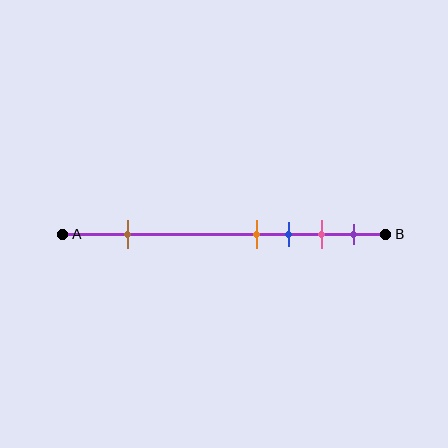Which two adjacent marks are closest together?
The orange and blue marks are the closest adjacent pair.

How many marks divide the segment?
There are 5 marks dividing the segment.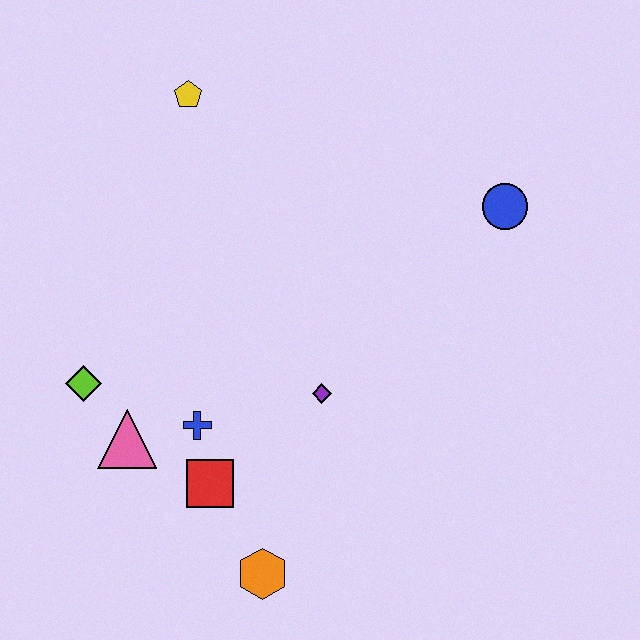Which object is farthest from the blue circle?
The lime diamond is farthest from the blue circle.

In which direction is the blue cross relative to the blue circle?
The blue cross is to the left of the blue circle.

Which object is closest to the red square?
The blue cross is closest to the red square.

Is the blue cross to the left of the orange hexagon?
Yes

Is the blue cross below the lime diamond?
Yes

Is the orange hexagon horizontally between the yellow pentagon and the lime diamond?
No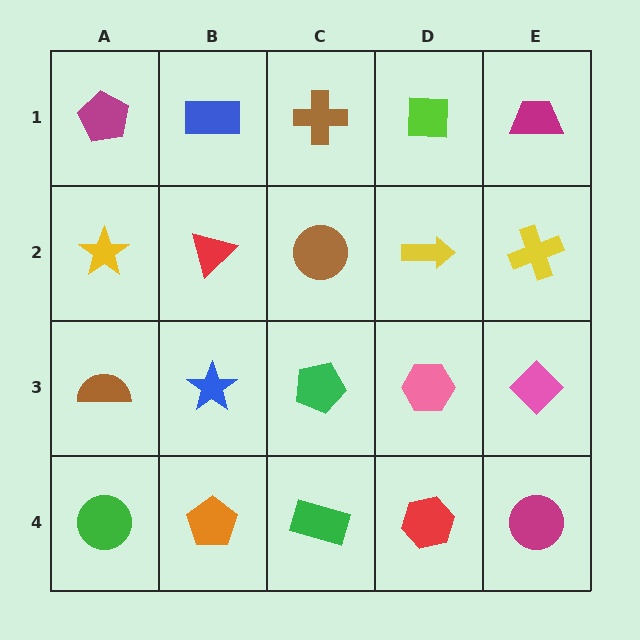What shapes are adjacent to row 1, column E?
A yellow cross (row 2, column E), a lime square (row 1, column D).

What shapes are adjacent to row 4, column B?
A blue star (row 3, column B), a green circle (row 4, column A), a green rectangle (row 4, column C).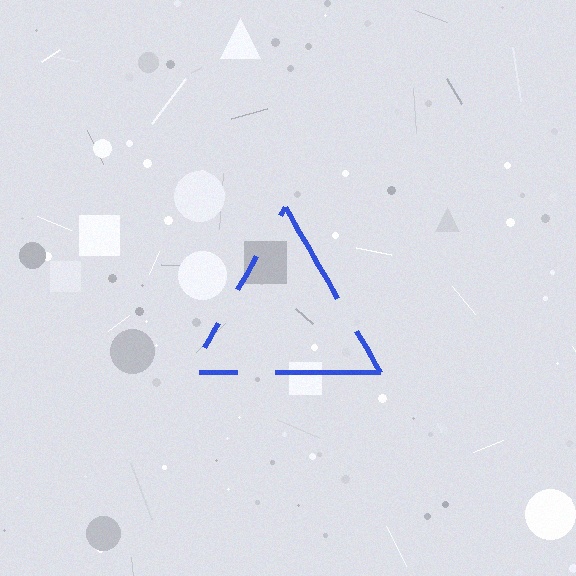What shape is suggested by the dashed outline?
The dashed outline suggests a triangle.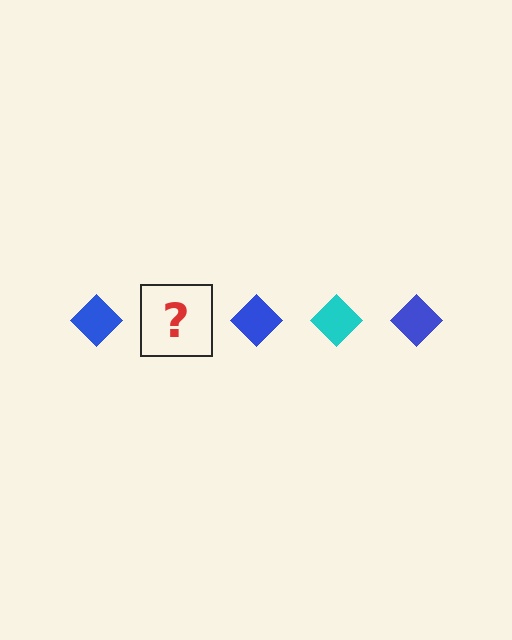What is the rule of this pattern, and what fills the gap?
The rule is that the pattern cycles through blue, cyan diamonds. The gap should be filled with a cyan diamond.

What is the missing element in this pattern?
The missing element is a cyan diamond.